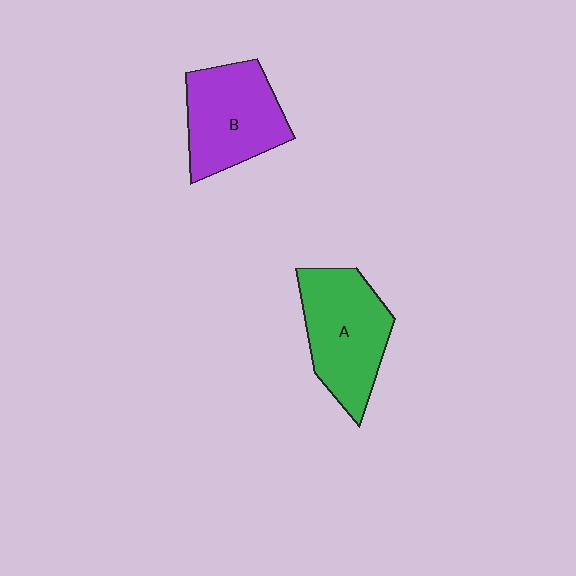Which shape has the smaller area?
Shape B (purple).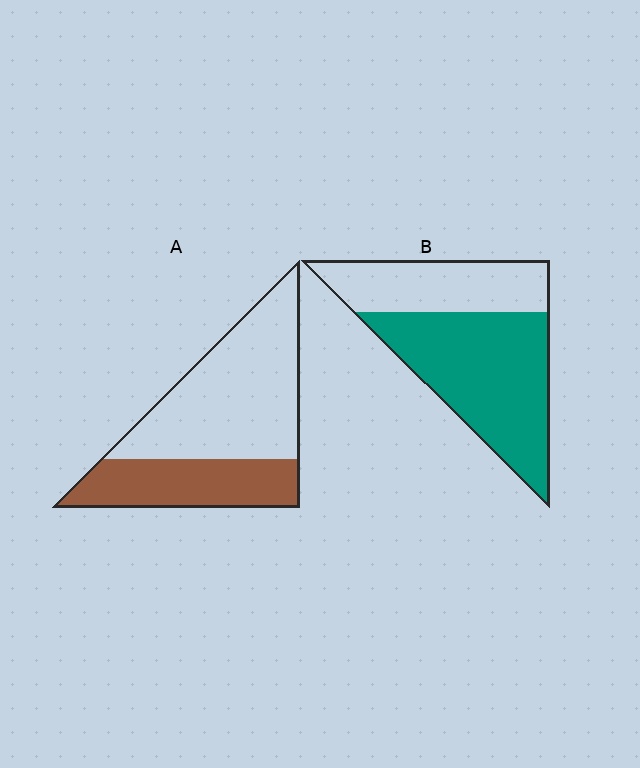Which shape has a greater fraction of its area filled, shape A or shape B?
Shape B.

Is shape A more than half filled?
No.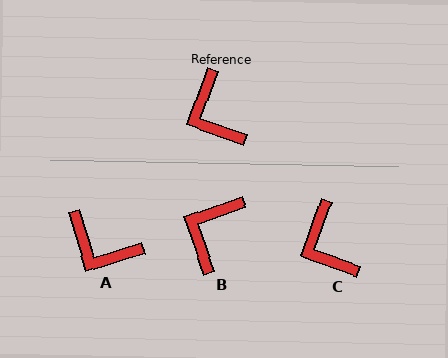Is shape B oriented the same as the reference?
No, it is off by about 51 degrees.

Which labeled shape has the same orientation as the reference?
C.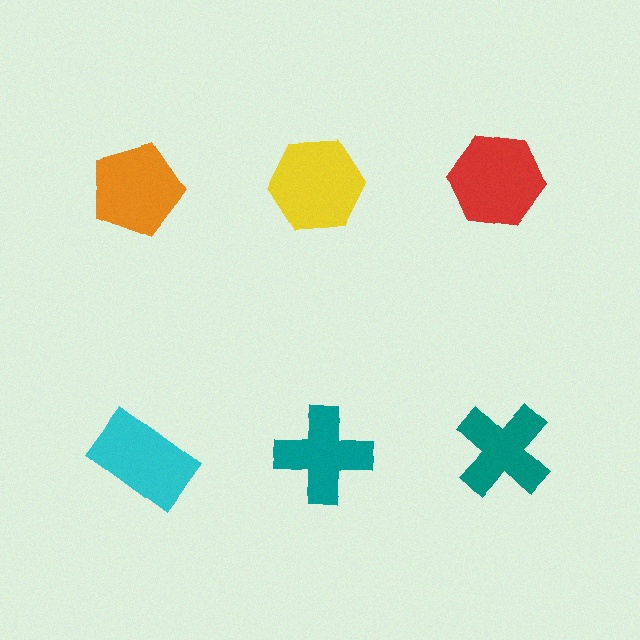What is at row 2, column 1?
A cyan rectangle.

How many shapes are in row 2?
3 shapes.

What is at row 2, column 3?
A teal cross.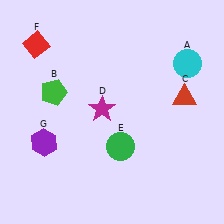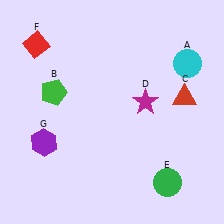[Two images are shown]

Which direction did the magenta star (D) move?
The magenta star (D) moved right.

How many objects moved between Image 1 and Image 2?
2 objects moved between the two images.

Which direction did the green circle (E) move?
The green circle (E) moved right.